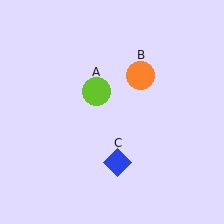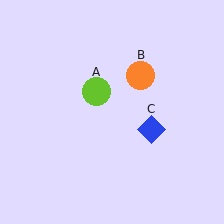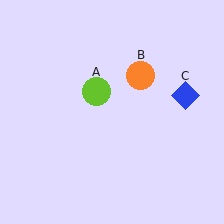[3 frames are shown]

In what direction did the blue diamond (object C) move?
The blue diamond (object C) moved up and to the right.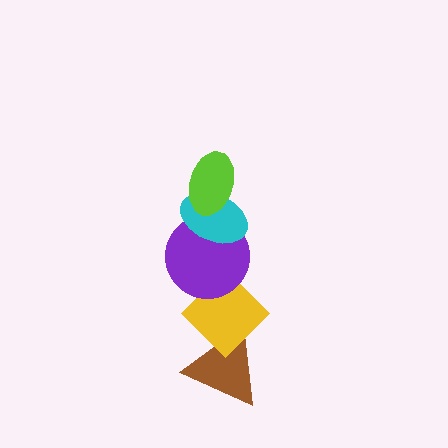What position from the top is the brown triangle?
The brown triangle is 5th from the top.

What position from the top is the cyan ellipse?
The cyan ellipse is 2nd from the top.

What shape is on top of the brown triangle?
The yellow diamond is on top of the brown triangle.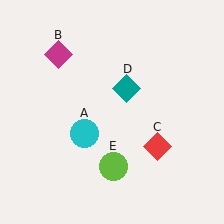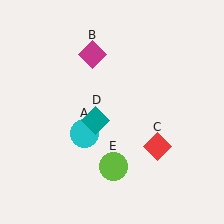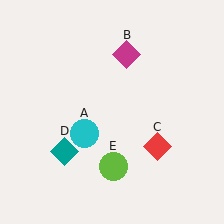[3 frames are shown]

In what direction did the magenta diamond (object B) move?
The magenta diamond (object B) moved right.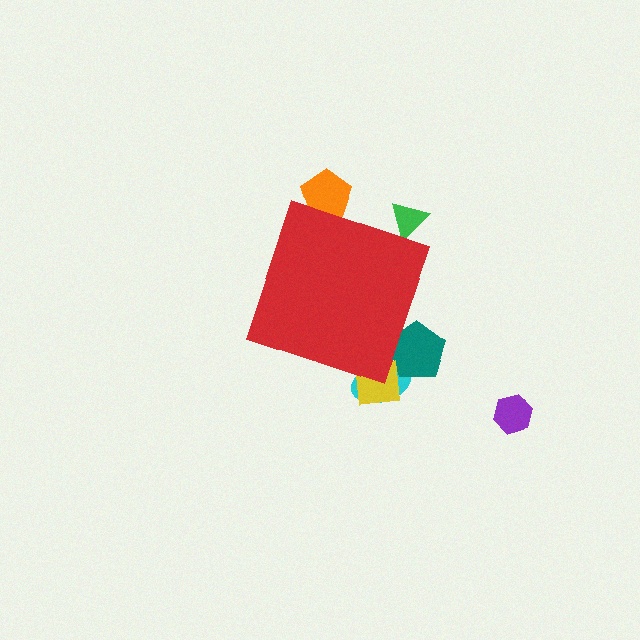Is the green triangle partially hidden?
Yes, the green triangle is partially hidden behind the red diamond.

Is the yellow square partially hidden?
Yes, the yellow square is partially hidden behind the red diamond.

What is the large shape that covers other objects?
A red diamond.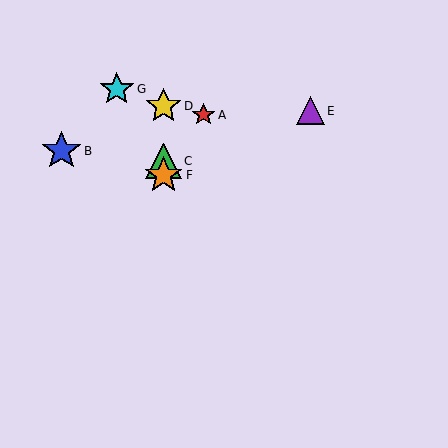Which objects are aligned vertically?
Objects C, D, F are aligned vertically.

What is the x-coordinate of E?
Object E is at x≈311.